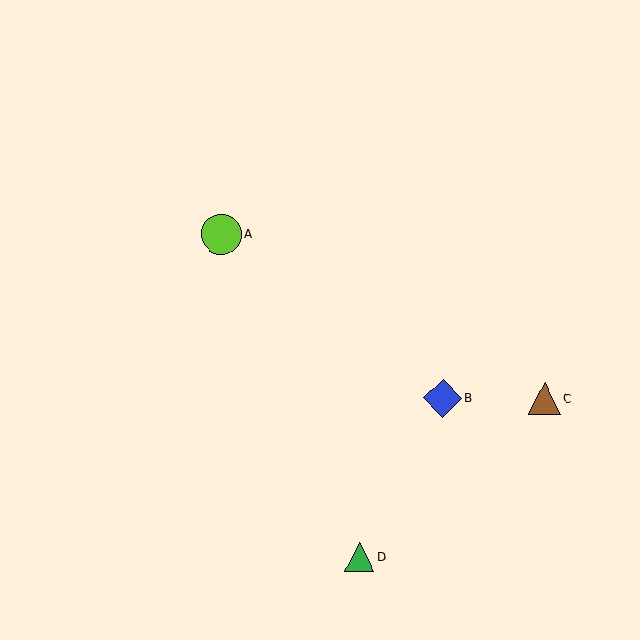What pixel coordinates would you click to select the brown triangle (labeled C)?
Click at (544, 398) to select the brown triangle C.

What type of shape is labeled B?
Shape B is a blue diamond.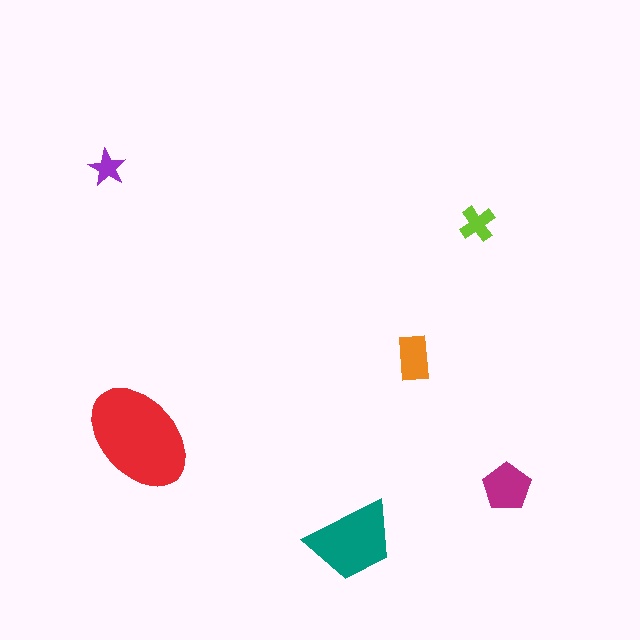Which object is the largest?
The red ellipse.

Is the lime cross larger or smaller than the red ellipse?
Smaller.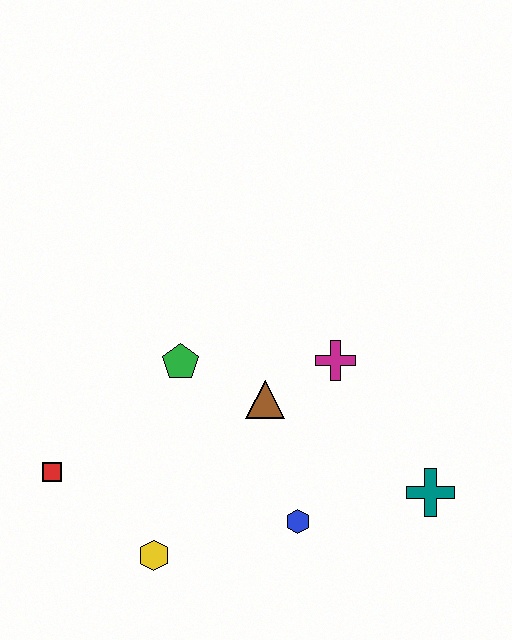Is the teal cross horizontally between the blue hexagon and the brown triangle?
No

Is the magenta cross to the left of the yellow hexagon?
No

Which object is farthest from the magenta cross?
The red square is farthest from the magenta cross.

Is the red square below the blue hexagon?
No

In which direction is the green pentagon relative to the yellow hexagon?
The green pentagon is above the yellow hexagon.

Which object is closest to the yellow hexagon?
The red square is closest to the yellow hexagon.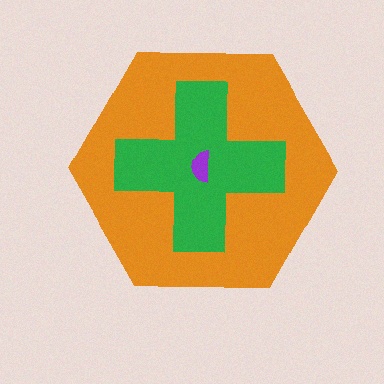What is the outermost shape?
The orange hexagon.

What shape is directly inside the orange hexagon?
The green cross.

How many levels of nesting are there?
3.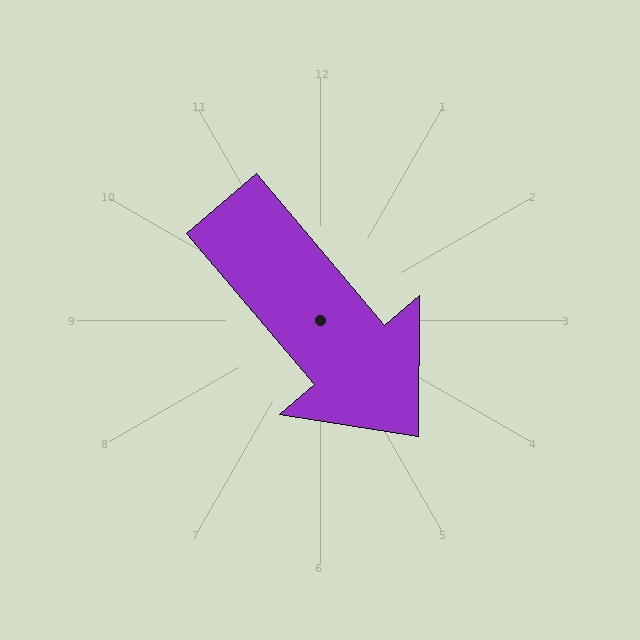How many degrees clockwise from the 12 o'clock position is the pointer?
Approximately 140 degrees.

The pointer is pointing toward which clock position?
Roughly 5 o'clock.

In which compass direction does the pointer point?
Southeast.